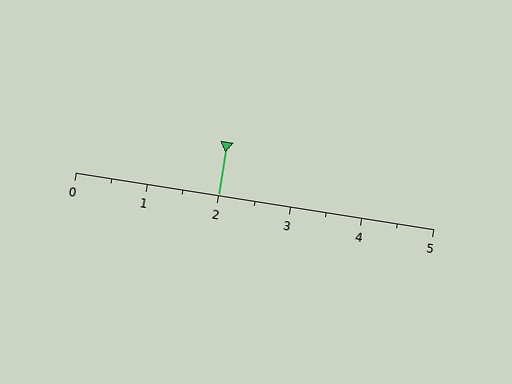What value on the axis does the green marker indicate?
The marker indicates approximately 2.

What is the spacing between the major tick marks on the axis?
The major ticks are spaced 1 apart.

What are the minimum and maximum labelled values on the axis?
The axis runs from 0 to 5.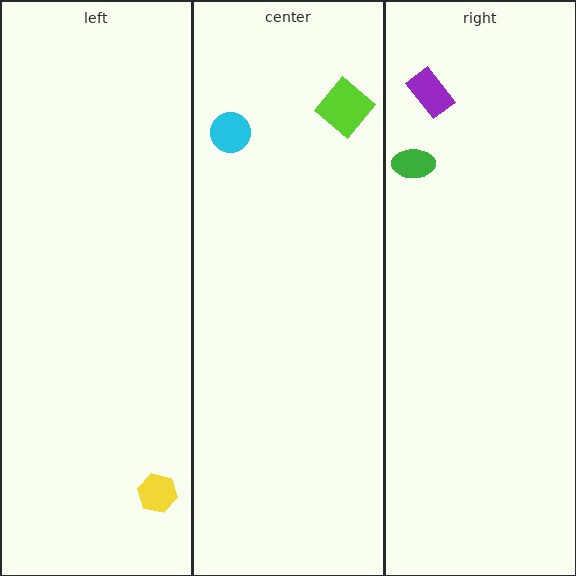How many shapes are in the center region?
2.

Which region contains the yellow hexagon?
The left region.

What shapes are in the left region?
The yellow hexagon.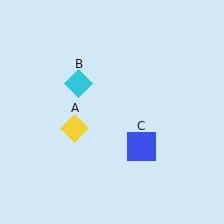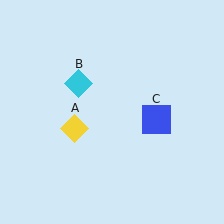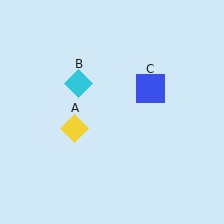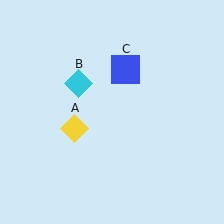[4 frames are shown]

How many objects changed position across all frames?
1 object changed position: blue square (object C).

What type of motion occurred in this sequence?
The blue square (object C) rotated counterclockwise around the center of the scene.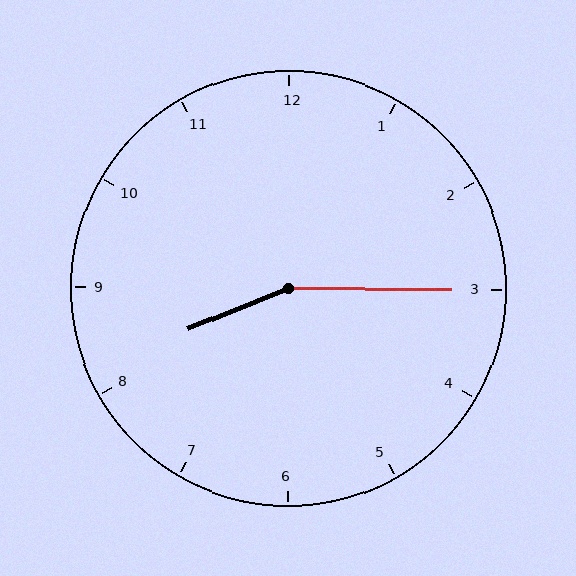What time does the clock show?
8:15.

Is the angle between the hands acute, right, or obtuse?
It is obtuse.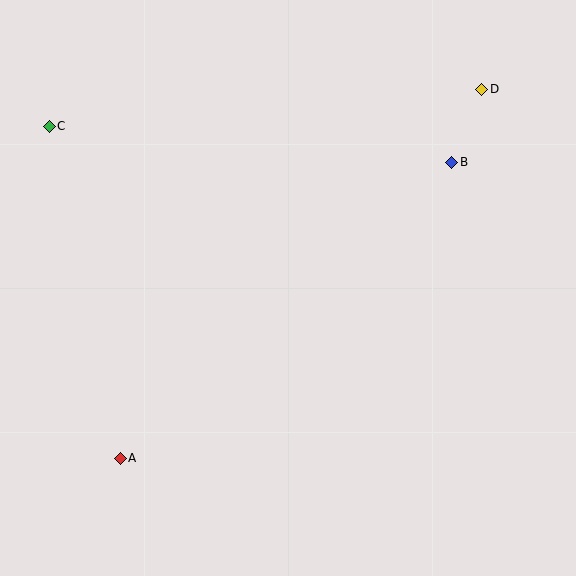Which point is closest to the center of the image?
Point B at (452, 162) is closest to the center.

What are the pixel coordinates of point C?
Point C is at (49, 126).